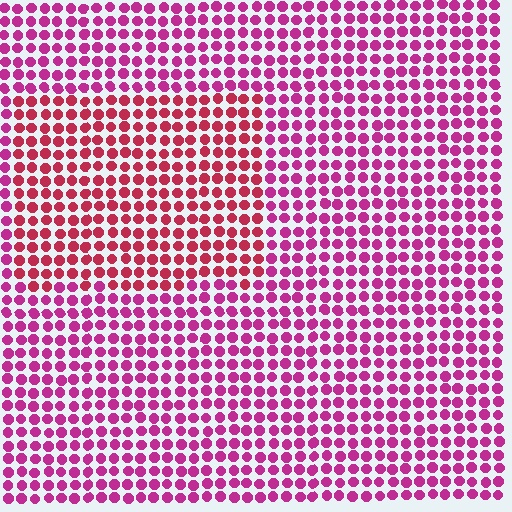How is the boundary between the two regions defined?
The boundary is defined purely by a slight shift in hue (about 28 degrees). Spacing, size, and orientation are identical on both sides.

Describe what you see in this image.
The image is filled with small magenta elements in a uniform arrangement. A rectangle-shaped region is visible where the elements are tinted to a slightly different hue, forming a subtle color boundary.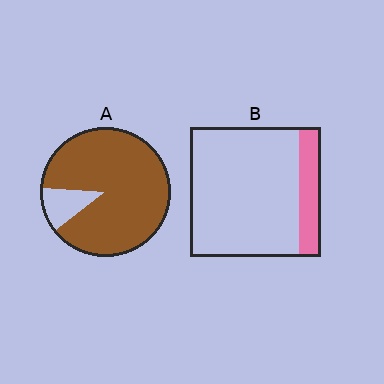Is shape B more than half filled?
No.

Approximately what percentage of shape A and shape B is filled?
A is approximately 90% and B is approximately 15%.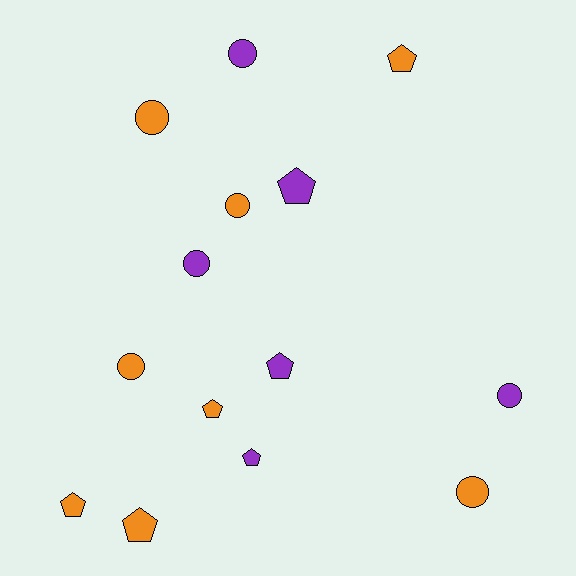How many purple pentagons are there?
There are 3 purple pentagons.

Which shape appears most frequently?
Pentagon, with 7 objects.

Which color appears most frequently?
Orange, with 8 objects.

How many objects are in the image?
There are 14 objects.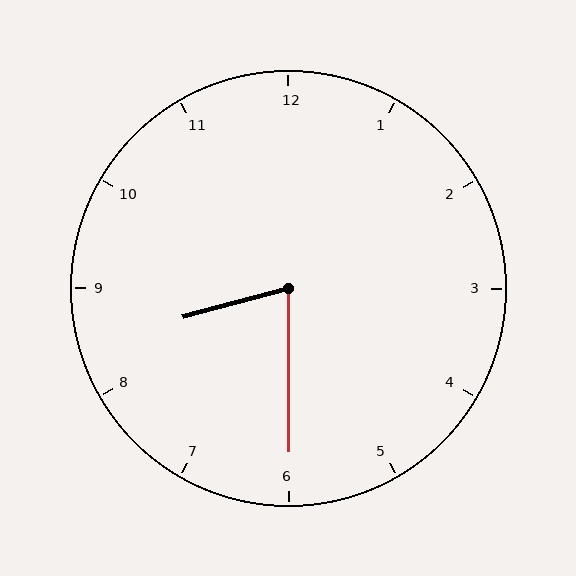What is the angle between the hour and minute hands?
Approximately 75 degrees.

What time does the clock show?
8:30.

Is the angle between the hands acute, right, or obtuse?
It is acute.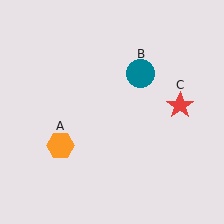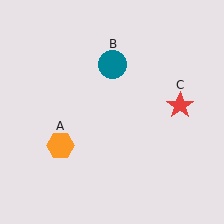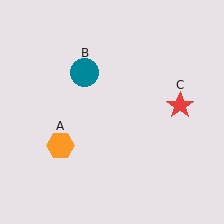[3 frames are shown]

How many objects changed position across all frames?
1 object changed position: teal circle (object B).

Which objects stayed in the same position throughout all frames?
Orange hexagon (object A) and red star (object C) remained stationary.